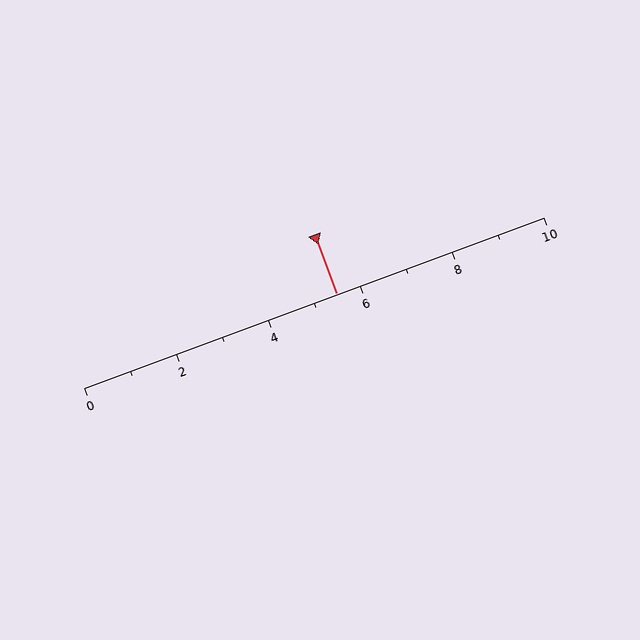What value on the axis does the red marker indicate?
The marker indicates approximately 5.5.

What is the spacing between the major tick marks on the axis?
The major ticks are spaced 2 apart.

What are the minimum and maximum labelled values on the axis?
The axis runs from 0 to 10.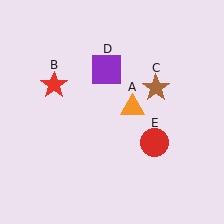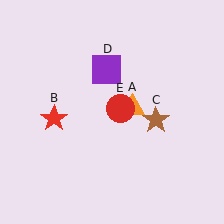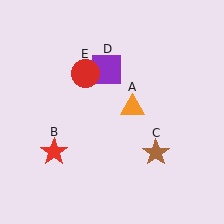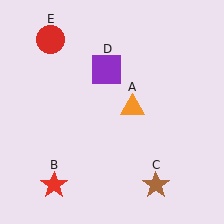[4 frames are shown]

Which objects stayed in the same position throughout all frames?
Orange triangle (object A) and purple square (object D) remained stationary.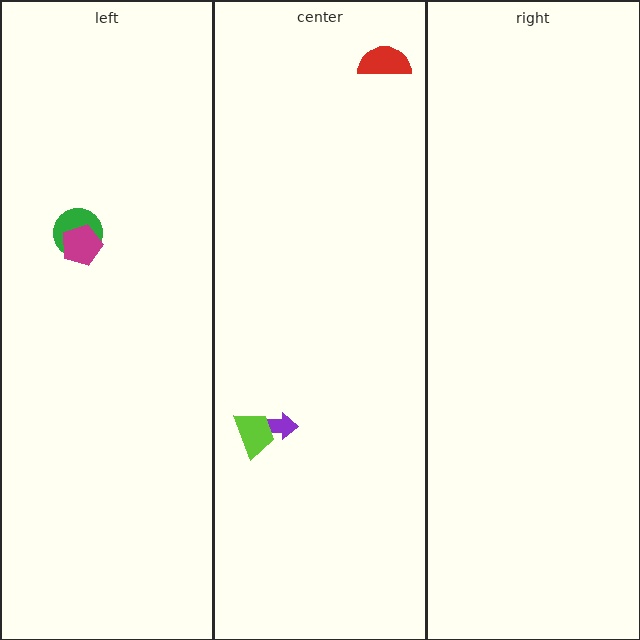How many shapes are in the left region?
2.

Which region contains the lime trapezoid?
The center region.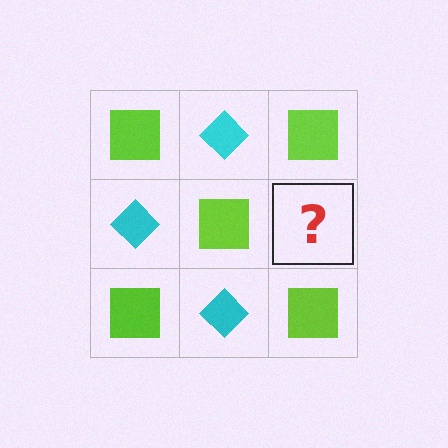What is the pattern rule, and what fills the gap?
The rule is that it alternates lime square and cyan diamond in a checkerboard pattern. The gap should be filled with a cyan diamond.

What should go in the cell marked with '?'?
The missing cell should contain a cyan diamond.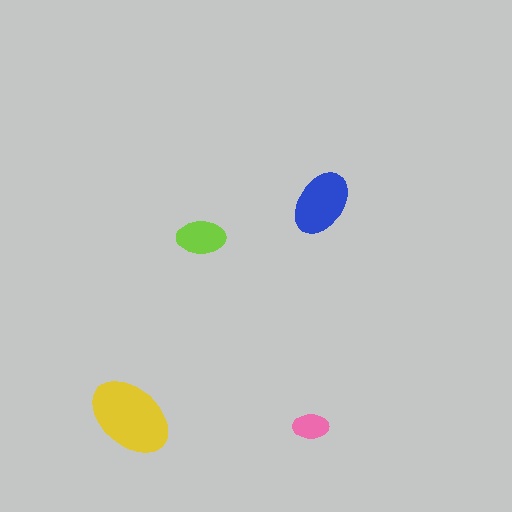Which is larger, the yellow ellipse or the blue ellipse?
The yellow one.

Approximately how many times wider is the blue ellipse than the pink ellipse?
About 2 times wider.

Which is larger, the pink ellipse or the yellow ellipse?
The yellow one.